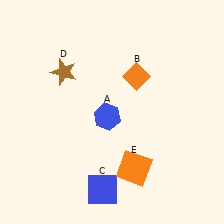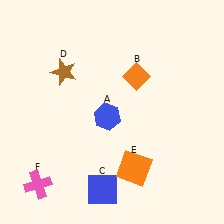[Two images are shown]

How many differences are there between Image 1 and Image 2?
There is 1 difference between the two images.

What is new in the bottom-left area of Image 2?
A pink cross (F) was added in the bottom-left area of Image 2.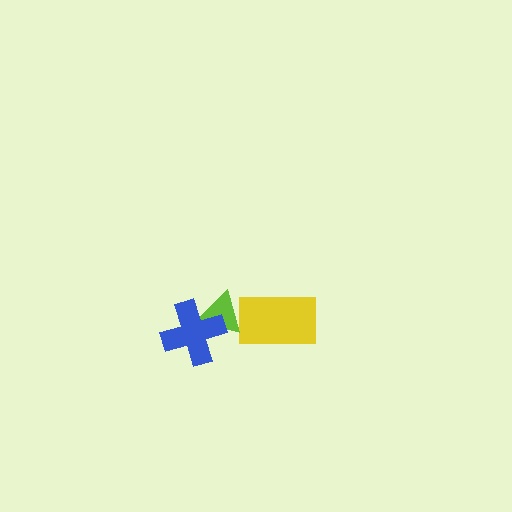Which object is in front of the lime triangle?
The blue cross is in front of the lime triangle.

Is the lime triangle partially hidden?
Yes, it is partially covered by another shape.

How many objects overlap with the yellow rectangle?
1 object overlaps with the yellow rectangle.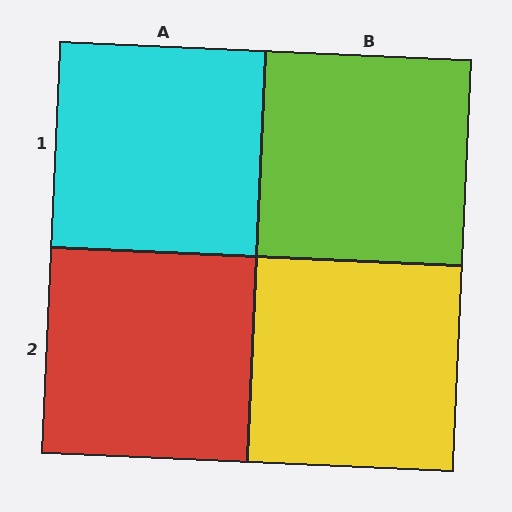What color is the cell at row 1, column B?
Lime.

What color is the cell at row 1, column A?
Cyan.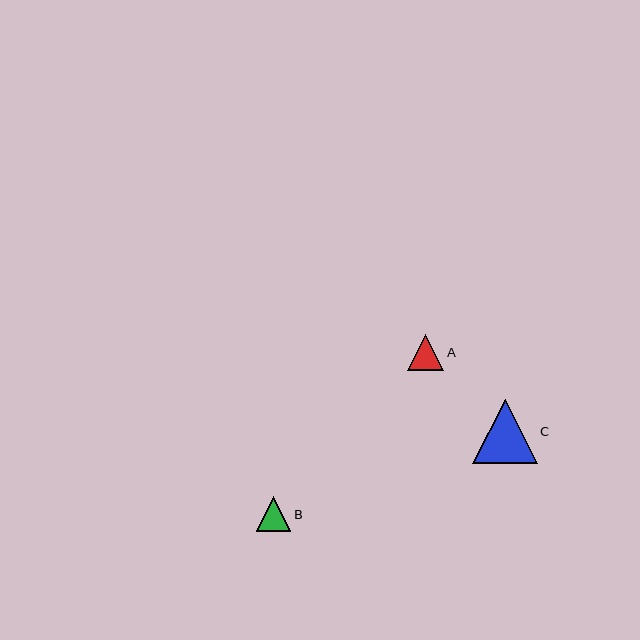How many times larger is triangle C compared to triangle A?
Triangle C is approximately 1.8 times the size of triangle A.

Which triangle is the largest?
Triangle C is the largest with a size of approximately 64 pixels.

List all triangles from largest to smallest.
From largest to smallest: C, A, B.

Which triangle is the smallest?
Triangle B is the smallest with a size of approximately 34 pixels.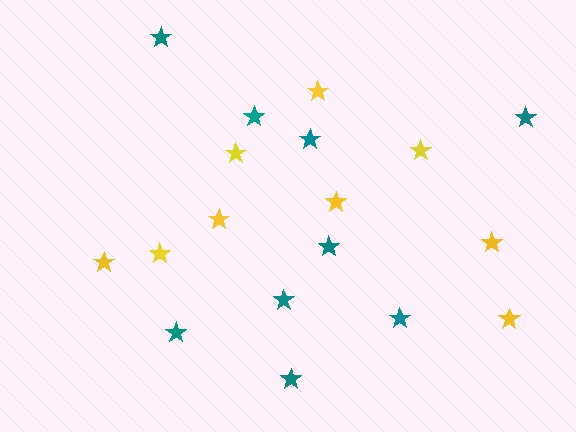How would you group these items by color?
There are 2 groups: one group of yellow stars (9) and one group of teal stars (9).